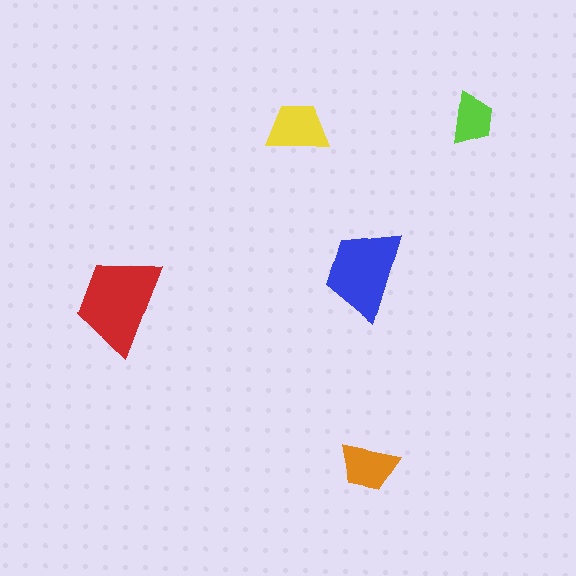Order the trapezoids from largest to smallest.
the red one, the blue one, the yellow one, the orange one, the lime one.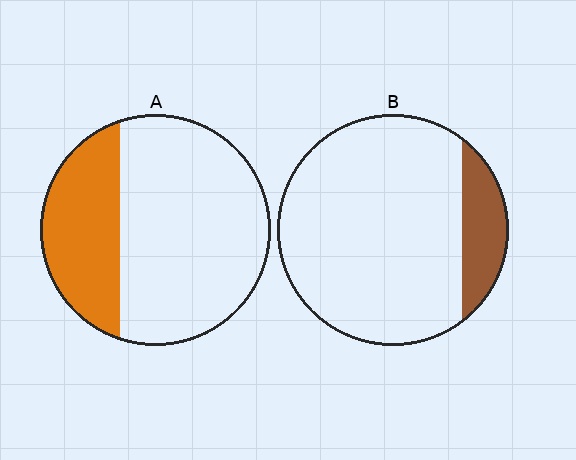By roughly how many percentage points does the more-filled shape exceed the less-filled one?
By roughly 15 percentage points (A over B).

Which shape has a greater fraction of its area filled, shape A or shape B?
Shape A.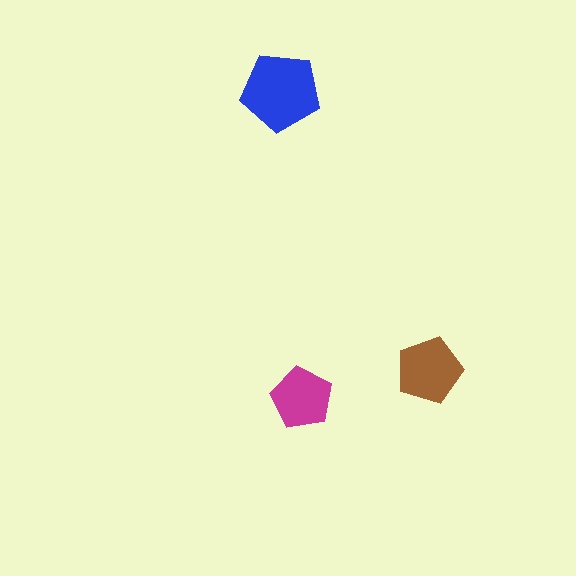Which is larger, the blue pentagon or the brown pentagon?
The blue one.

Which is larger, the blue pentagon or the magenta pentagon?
The blue one.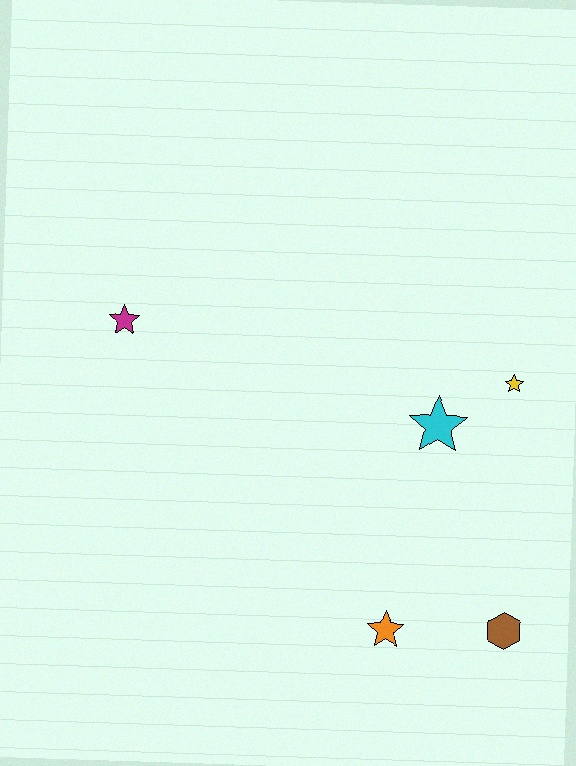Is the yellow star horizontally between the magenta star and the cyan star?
No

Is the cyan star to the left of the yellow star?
Yes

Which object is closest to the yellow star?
The cyan star is closest to the yellow star.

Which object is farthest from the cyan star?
The magenta star is farthest from the cyan star.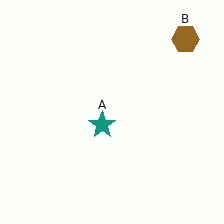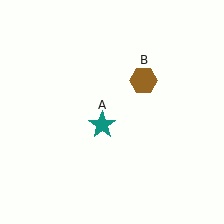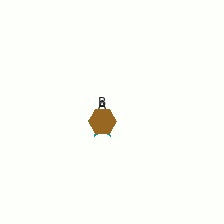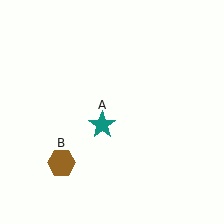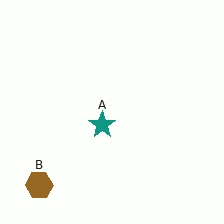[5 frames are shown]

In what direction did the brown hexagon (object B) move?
The brown hexagon (object B) moved down and to the left.